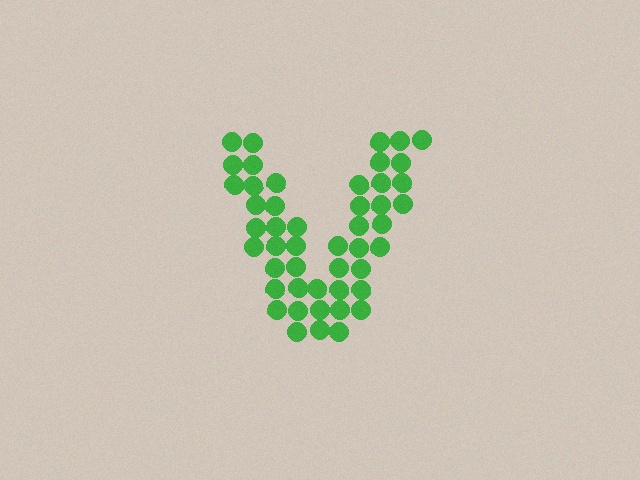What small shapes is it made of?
It is made of small circles.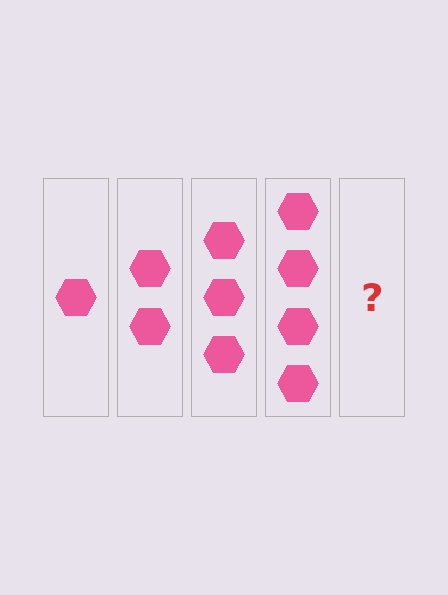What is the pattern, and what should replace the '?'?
The pattern is that each step adds one more hexagon. The '?' should be 5 hexagons.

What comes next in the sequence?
The next element should be 5 hexagons.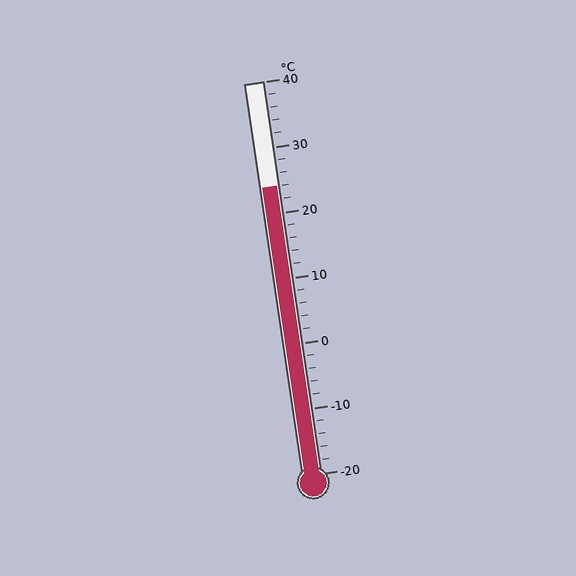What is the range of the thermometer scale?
The thermometer scale ranges from -20°C to 40°C.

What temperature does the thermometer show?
The thermometer shows approximately 24°C.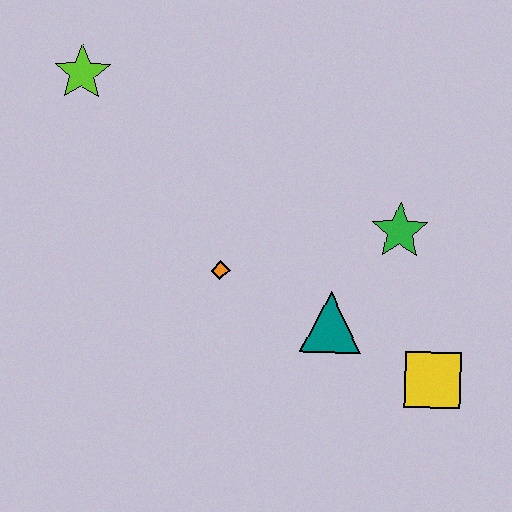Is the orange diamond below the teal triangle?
No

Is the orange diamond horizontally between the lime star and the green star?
Yes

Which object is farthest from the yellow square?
The lime star is farthest from the yellow square.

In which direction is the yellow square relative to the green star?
The yellow square is below the green star.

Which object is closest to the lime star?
The orange diamond is closest to the lime star.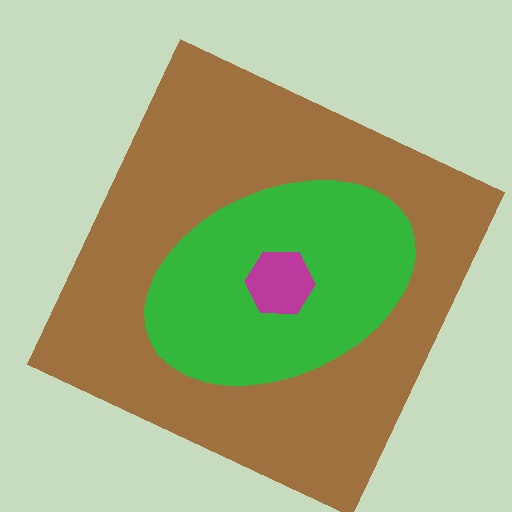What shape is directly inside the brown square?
The green ellipse.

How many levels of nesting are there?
3.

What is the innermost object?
The magenta hexagon.